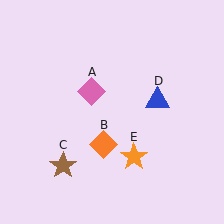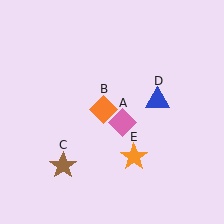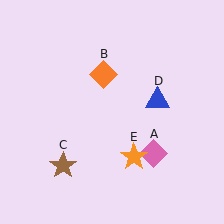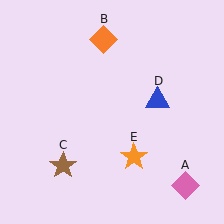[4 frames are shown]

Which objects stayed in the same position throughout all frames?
Brown star (object C) and blue triangle (object D) and orange star (object E) remained stationary.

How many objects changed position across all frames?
2 objects changed position: pink diamond (object A), orange diamond (object B).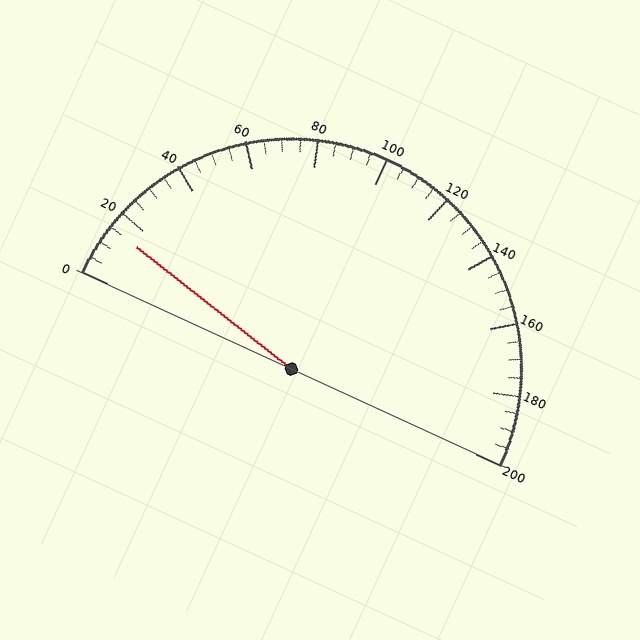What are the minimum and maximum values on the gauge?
The gauge ranges from 0 to 200.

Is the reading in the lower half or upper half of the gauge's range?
The reading is in the lower half of the range (0 to 200).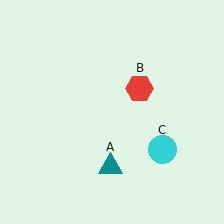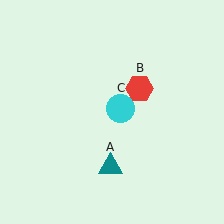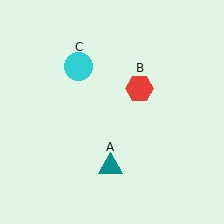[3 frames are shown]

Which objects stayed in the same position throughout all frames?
Teal triangle (object A) and red hexagon (object B) remained stationary.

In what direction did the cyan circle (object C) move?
The cyan circle (object C) moved up and to the left.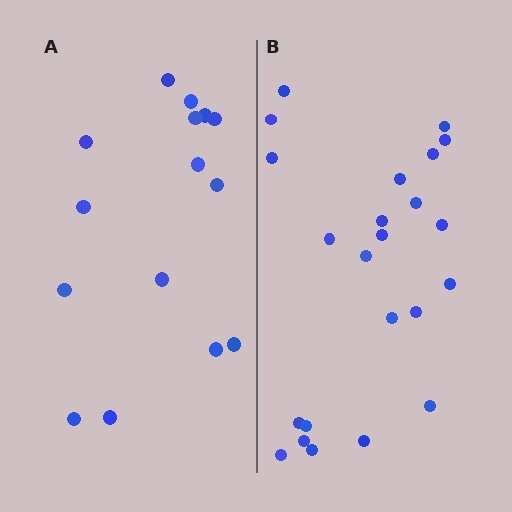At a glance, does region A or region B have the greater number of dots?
Region B (the right region) has more dots.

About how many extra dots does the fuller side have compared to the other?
Region B has roughly 8 or so more dots than region A.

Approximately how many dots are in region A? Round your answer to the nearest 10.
About 20 dots. (The exact count is 15, which rounds to 20.)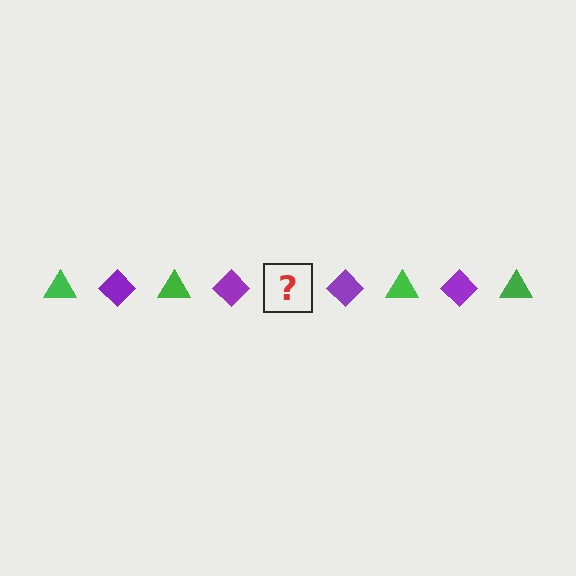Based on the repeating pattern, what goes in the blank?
The blank should be a green triangle.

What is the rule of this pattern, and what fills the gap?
The rule is that the pattern alternates between green triangle and purple diamond. The gap should be filled with a green triangle.